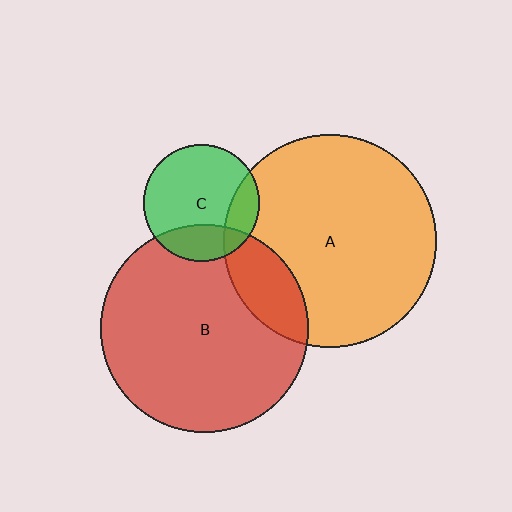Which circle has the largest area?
Circle A (orange).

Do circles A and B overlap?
Yes.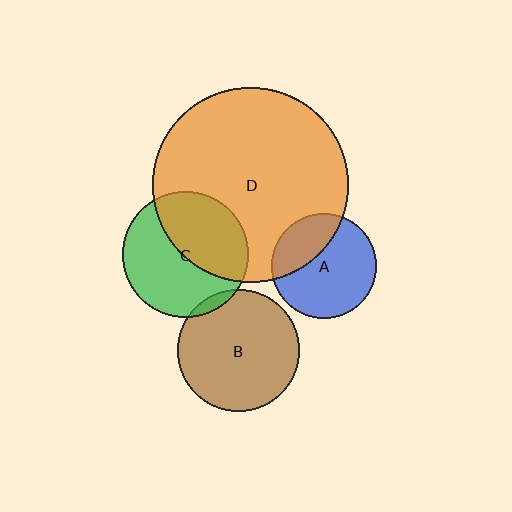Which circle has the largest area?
Circle D (orange).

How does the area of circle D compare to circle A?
Approximately 3.5 times.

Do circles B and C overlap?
Yes.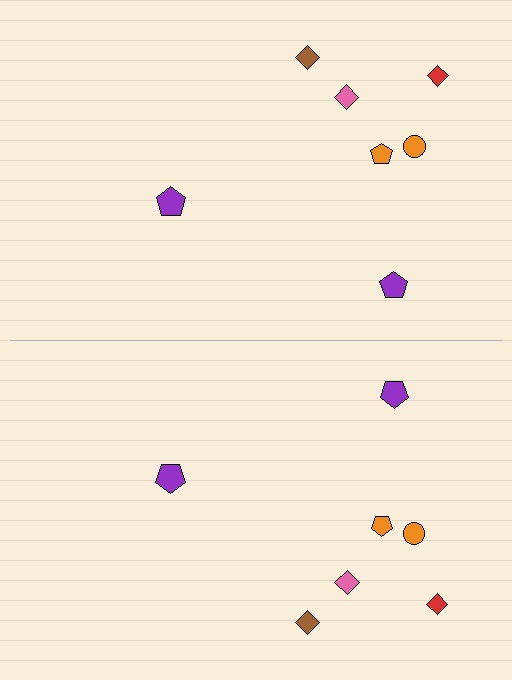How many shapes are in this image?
There are 14 shapes in this image.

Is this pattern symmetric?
Yes, this pattern has bilateral (reflection) symmetry.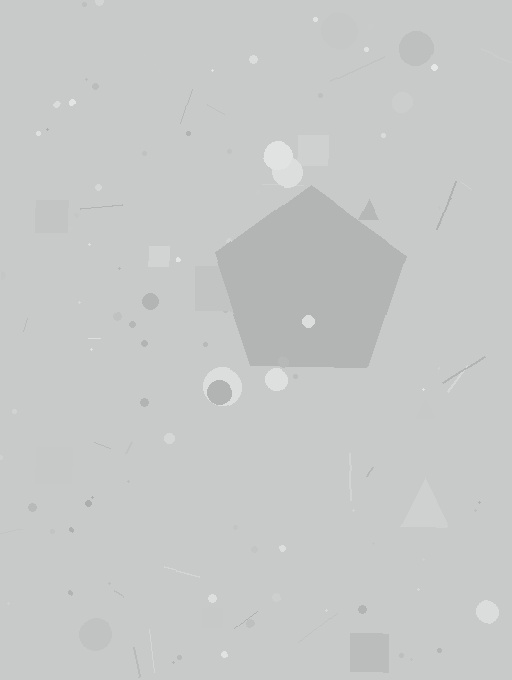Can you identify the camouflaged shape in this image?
The camouflaged shape is a pentagon.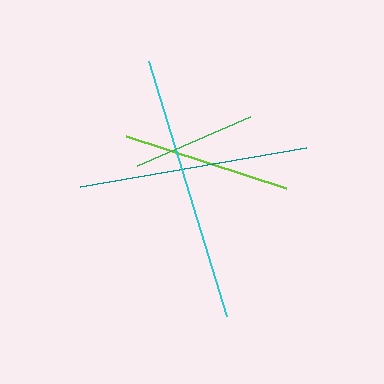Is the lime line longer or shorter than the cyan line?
The cyan line is longer than the lime line.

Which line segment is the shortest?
The green line is the shortest at approximately 123 pixels.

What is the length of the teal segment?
The teal segment is approximately 230 pixels long.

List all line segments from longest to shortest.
From longest to shortest: cyan, teal, lime, green.